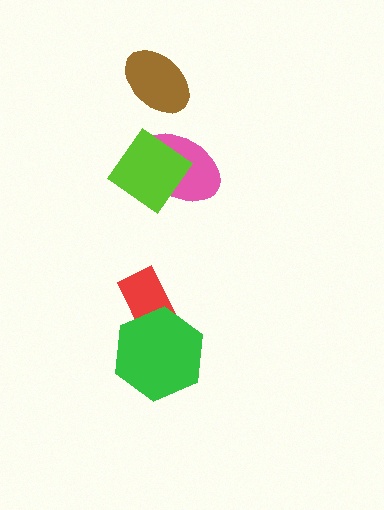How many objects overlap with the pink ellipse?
1 object overlaps with the pink ellipse.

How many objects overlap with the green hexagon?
1 object overlaps with the green hexagon.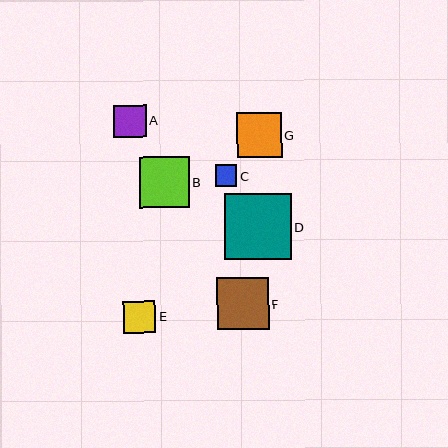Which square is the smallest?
Square C is the smallest with a size of approximately 22 pixels.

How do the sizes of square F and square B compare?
Square F and square B are approximately the same size.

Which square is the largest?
Square D is the largest with a size of approximately 66 pixels.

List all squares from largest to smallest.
From largest to smallest: D, F, B, G, A, E, C.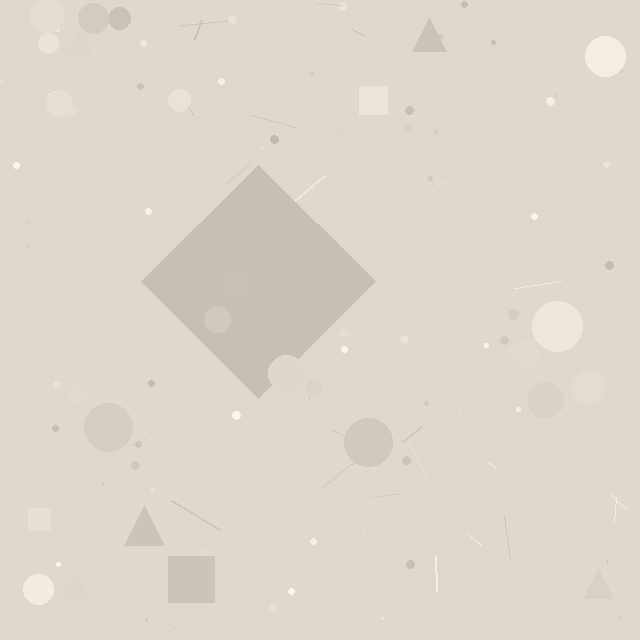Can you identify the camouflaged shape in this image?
The camouflaged shape is a diamond.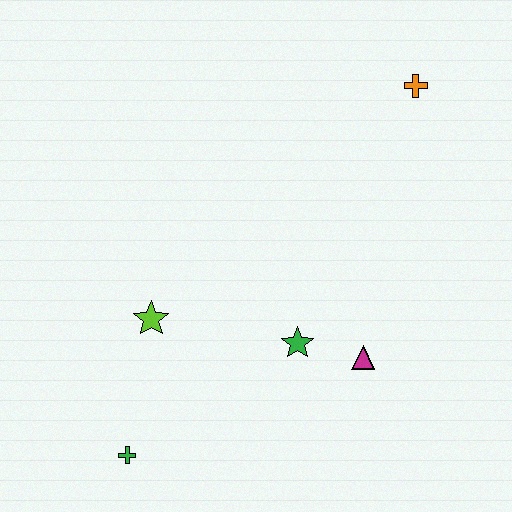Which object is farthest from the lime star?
The orange cross is farthest from the lime star.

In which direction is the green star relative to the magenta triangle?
The green star is to the left of the magenta triangle.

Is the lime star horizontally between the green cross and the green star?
Yes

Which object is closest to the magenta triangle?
The green star is closest to the magenta triangle.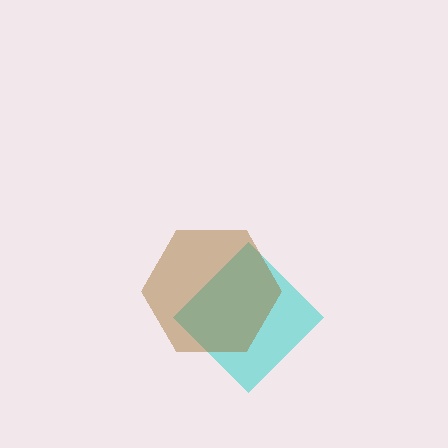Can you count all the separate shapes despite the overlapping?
Yes, there are 2 separate shapes.